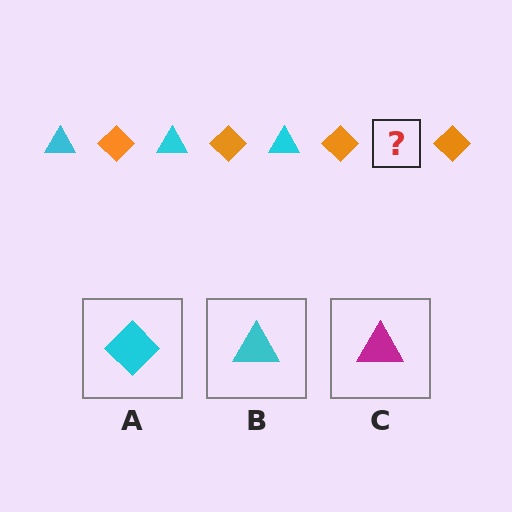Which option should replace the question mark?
Option B.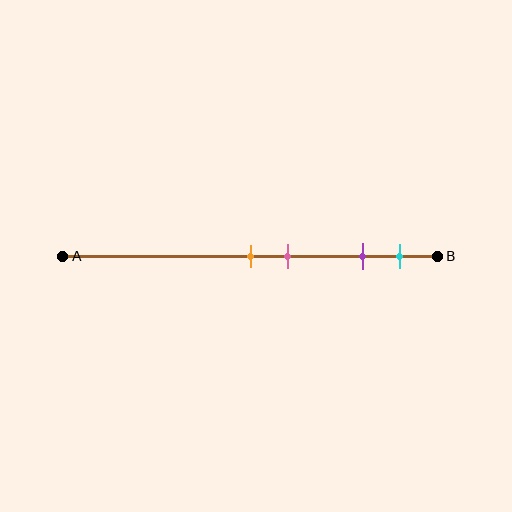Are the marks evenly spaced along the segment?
No, the marks are not evenly spaced.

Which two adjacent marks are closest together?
The orange and pink marks are the closest adjacent pair.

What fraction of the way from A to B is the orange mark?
The orange mark is approximately 50% (0.5) of the way from A to B.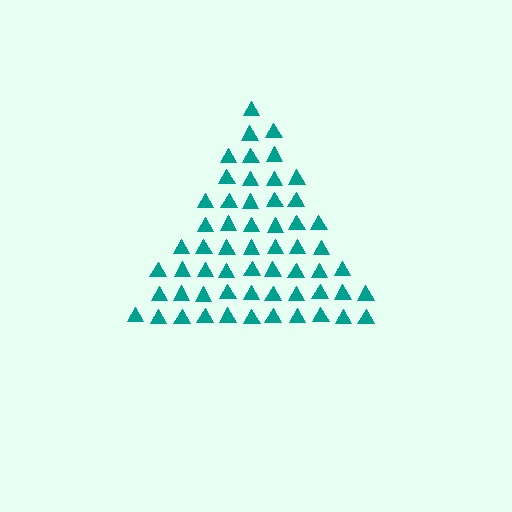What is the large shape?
The large shape is a triangle.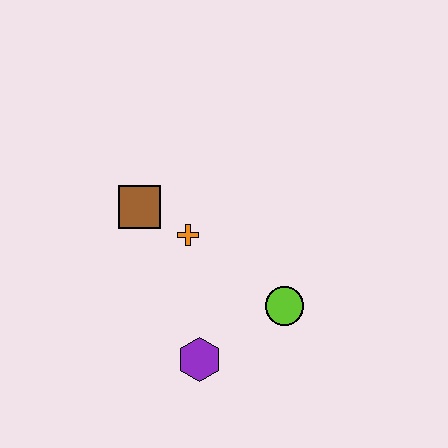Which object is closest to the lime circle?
The purple hexagon is closest to the lime circle.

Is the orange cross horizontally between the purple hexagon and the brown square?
Yes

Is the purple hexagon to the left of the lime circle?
Yes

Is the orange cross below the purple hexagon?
No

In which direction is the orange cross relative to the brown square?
The orange cross is to the right of the brown square.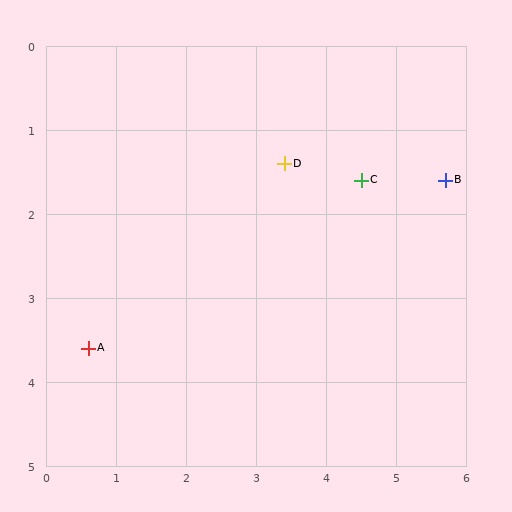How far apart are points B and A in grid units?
Points B and A are about 5.5 grid units apart.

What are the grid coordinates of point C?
Point C is at approximately (4.5, 1.6).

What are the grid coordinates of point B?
Point B is at approximately (5.7, 1.6).